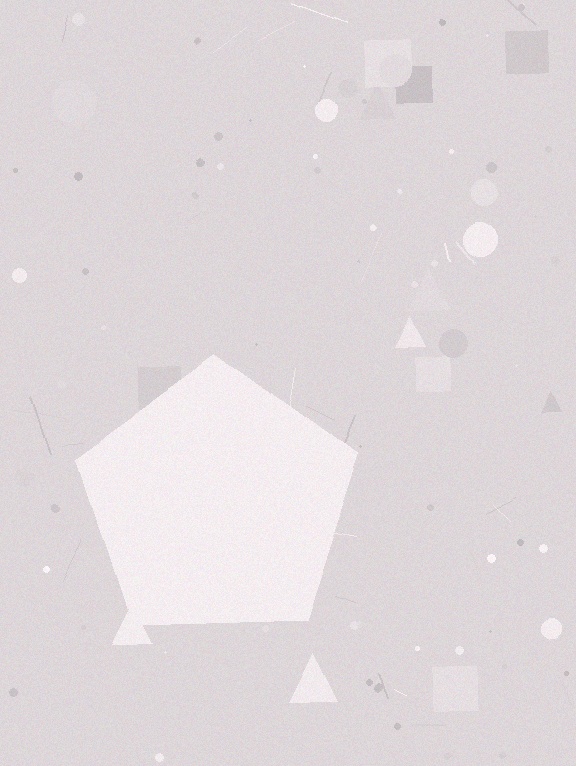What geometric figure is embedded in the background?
A pentagon is embedded in the background.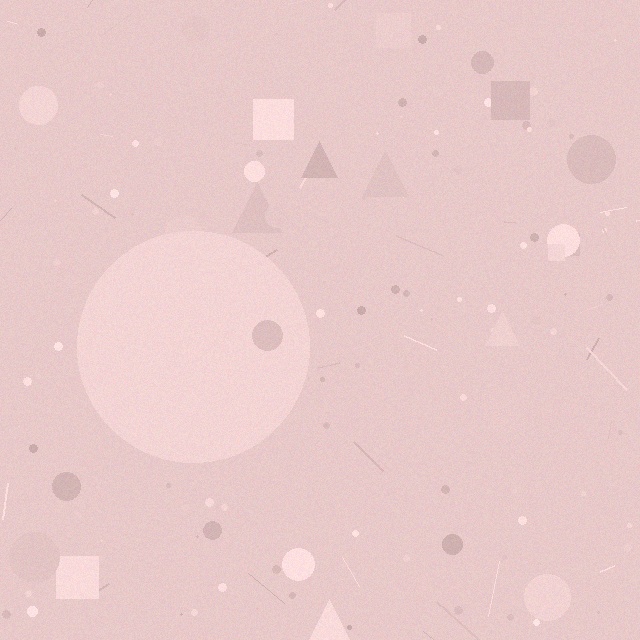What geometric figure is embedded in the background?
A circle is embedded in the background.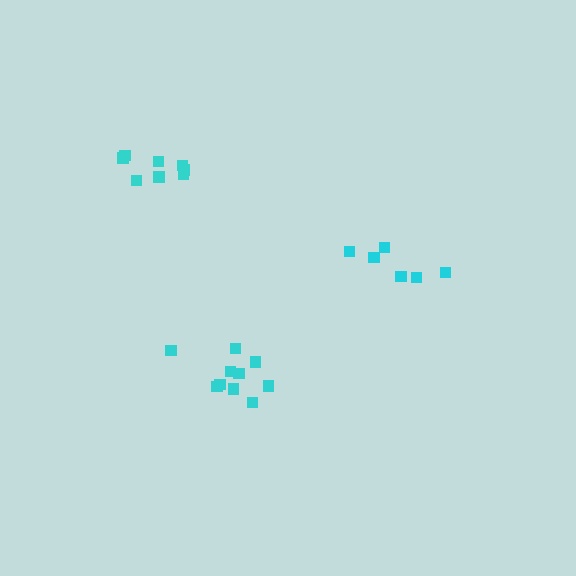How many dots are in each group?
Group 1: 6 dots, Group 2: 8 dots, Group 3: 10 dots (24 total).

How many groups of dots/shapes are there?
There are 3 groups.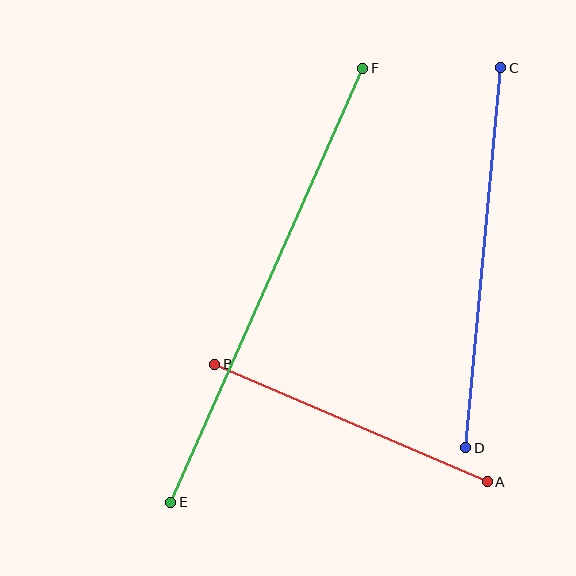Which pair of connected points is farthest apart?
Points E and F are farthest apart.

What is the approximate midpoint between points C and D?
The midpoint is at approximately (483, 258) pixels.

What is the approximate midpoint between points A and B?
The midpoint is at approximately (351, 423) pixels.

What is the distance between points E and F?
The distance is approximately 474 pixels.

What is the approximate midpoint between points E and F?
The midpoint is at approximately (267, 285) pixels.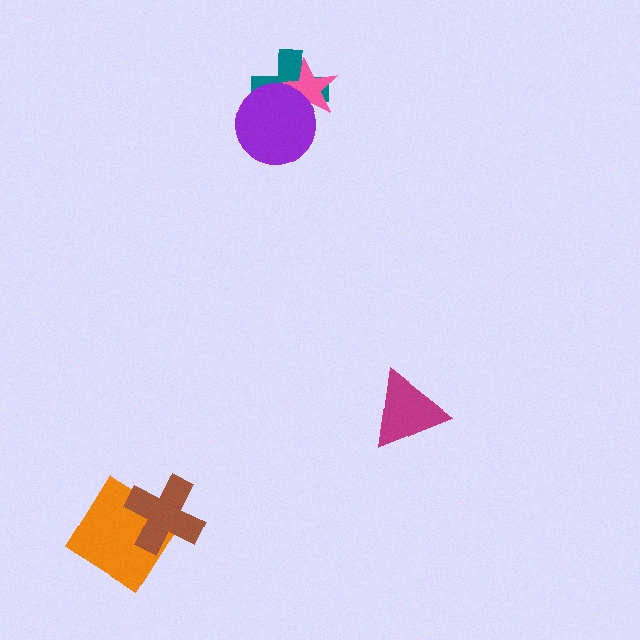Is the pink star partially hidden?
Yes, it is partially covered by another shape.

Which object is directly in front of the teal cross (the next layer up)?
The pink star is directly in front of the teal cross.